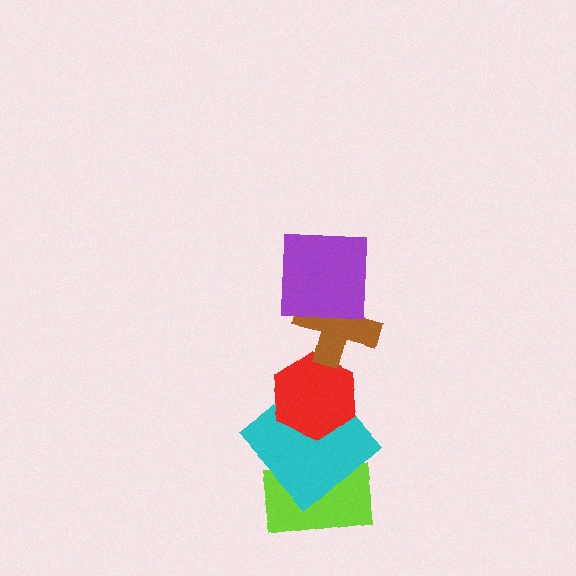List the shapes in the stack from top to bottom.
From top to bottom: the purple square, the brown cross, the red hexagon, the cyan diamond, the lime rectangle.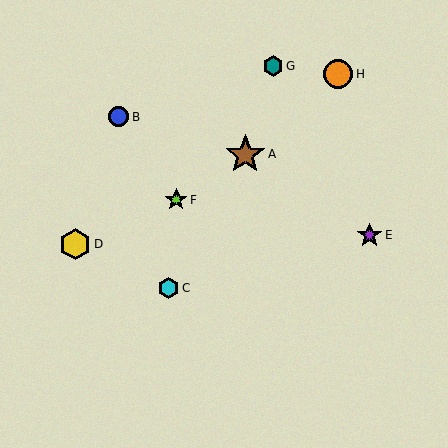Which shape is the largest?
The brown star (labeled A) is the largest.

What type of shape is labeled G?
Shape G is a teal hexagon.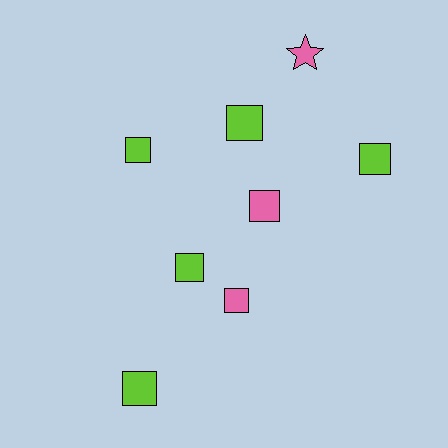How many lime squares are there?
There are 5 lime squares.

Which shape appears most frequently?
Square, with 7 objects.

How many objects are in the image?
There are 8 objects.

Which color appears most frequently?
Lime, with 5 objects.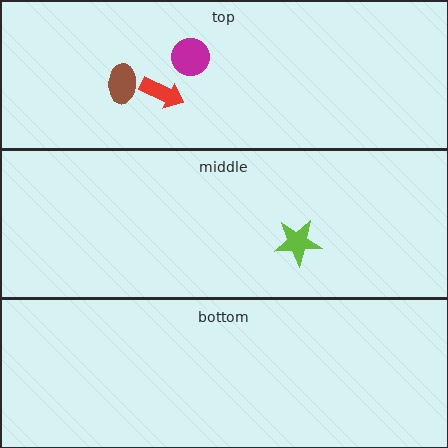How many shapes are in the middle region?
1.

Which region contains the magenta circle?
The top region.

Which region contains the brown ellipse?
The top region.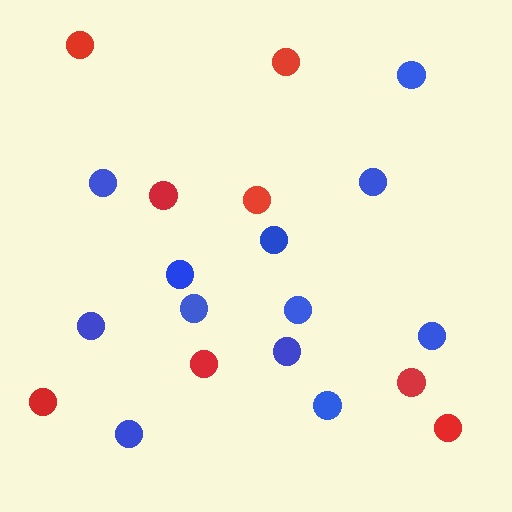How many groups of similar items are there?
There are 2 groups: one group of blue circles (12) and one group of red circles (8).